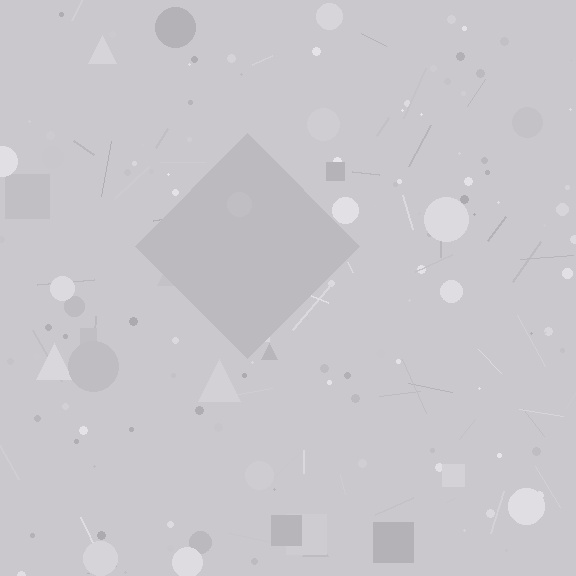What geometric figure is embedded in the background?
A diamond is embedded in the background.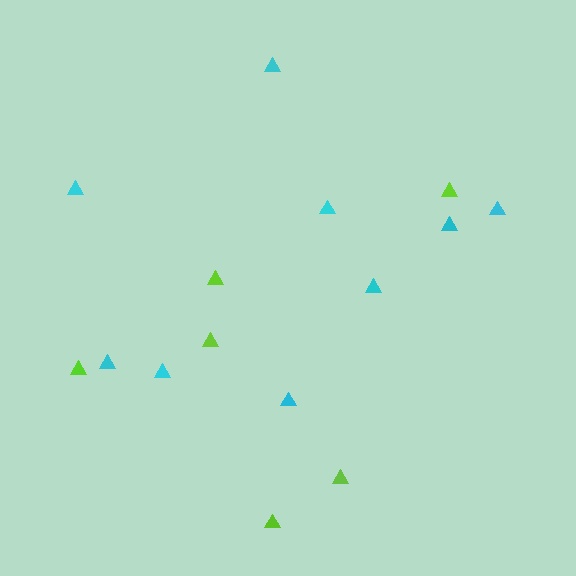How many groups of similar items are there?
There are 2 groups: one group of lime triangles (6) and one group of cyan triangles (9).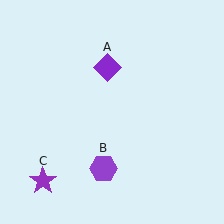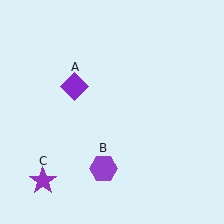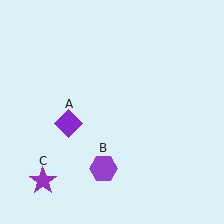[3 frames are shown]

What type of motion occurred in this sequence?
The purple diamond (object A) rotated counterclockwise around the center of the scene.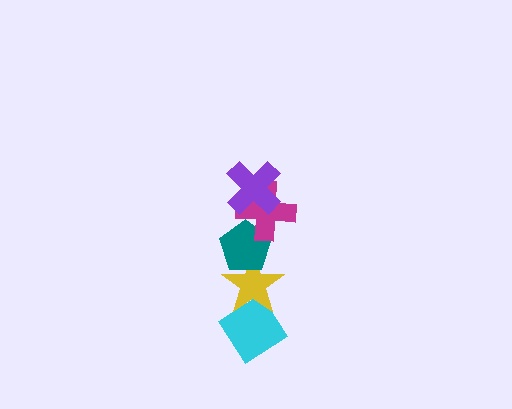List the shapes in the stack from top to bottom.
From top to bottom: the purple cross, the magenta cross, the teal pentagon, the yellow star, the cyan diamond.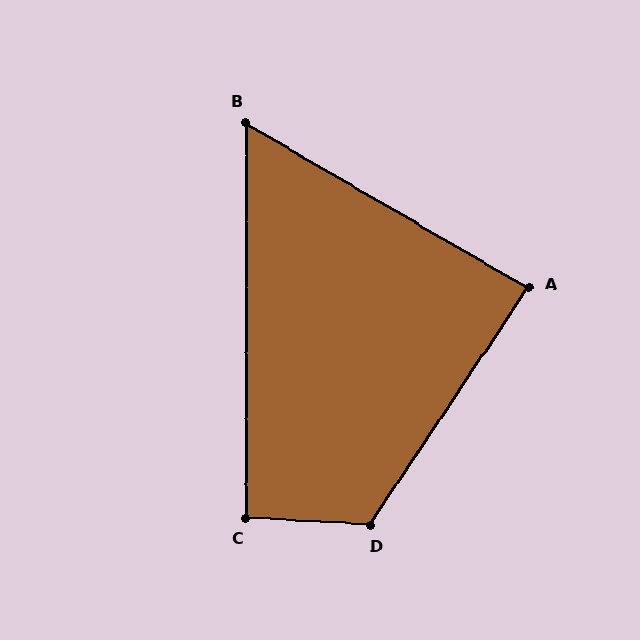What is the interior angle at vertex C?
Approximately 93 degrees (approximately right).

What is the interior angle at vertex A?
Approximately 87 degrees (approximately right).